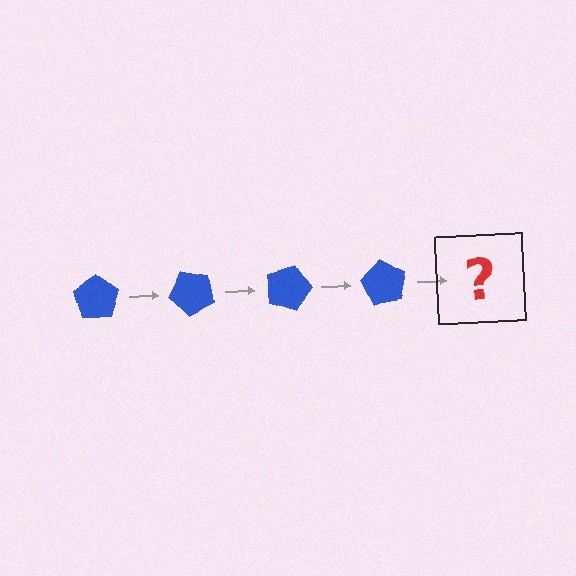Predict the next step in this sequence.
The next step is a blue pentagon rotated 180 degrees.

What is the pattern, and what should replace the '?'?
The pattern is that the pentagon rotates 45 degrees each step. The '?' should be a blue pentagon rotated 180 degrees.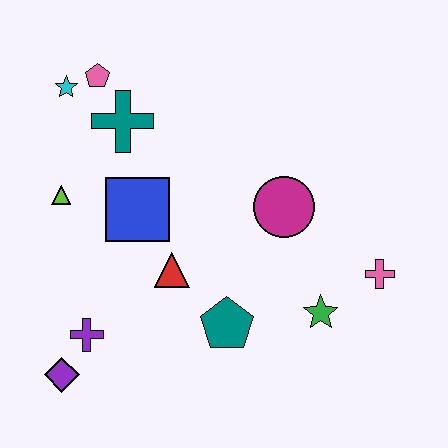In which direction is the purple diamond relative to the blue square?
The purple diamond is below the blue square.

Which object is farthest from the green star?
The cyan star is farthest from the green star.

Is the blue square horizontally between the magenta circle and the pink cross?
No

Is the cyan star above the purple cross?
Yes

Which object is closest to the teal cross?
The pink pentagon is closest to the teal cross.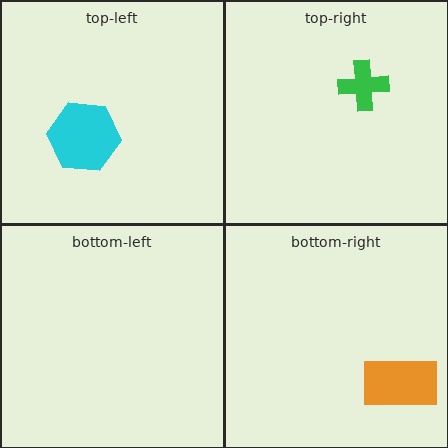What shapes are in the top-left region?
The cyan hexagon.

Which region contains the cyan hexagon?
The top-left region.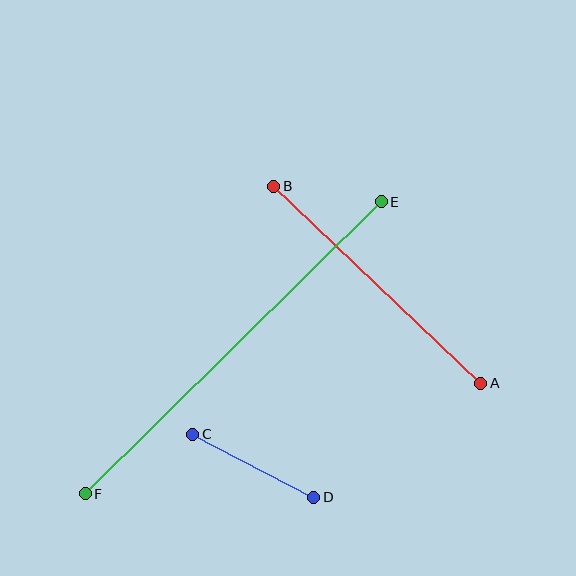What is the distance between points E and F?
The distance is approximately 416 pixels.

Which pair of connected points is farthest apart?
Points E and F are farthest apart.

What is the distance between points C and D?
The distance is approximately 137 pixels.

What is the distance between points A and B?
The distance is approximately 286 pixels.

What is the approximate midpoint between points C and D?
The midpoint is at approximately (253, 466) pixels.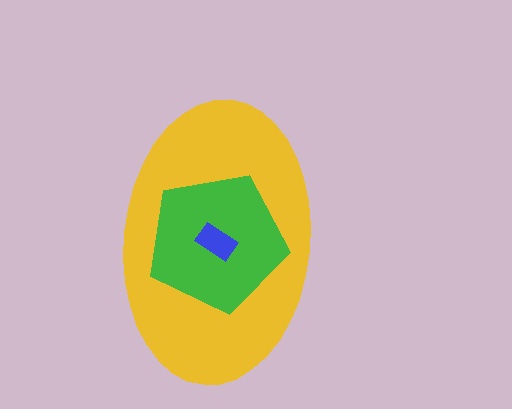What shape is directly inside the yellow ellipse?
The green pentagon.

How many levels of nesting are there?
3.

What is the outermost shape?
The yellow ellipse.